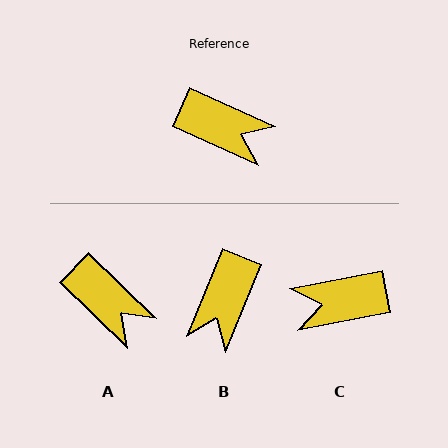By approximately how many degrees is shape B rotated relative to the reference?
Approximately 88 degrees clockwise.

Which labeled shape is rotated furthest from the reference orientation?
C, about 145 degrees away.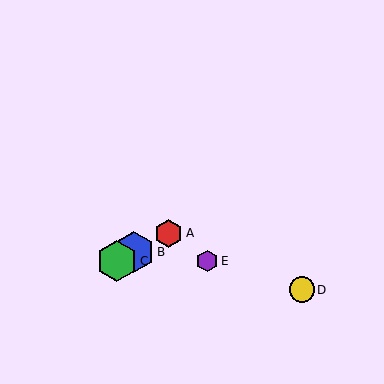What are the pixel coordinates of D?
Object D is at (302, 290).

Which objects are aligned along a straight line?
Objects A, B, C are aligned along a straight line.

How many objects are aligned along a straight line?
3 objects (A, B, C) are aligned along a straight line.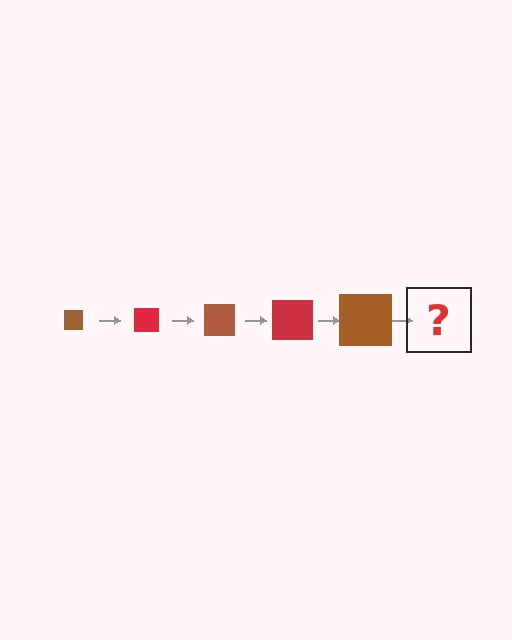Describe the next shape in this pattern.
It should be a red square, larger than the previous one.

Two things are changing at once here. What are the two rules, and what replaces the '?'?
The two rules are that the square grows larger each step and the color cycles through brown and red. The '?' should be a red square, larger than the previous one.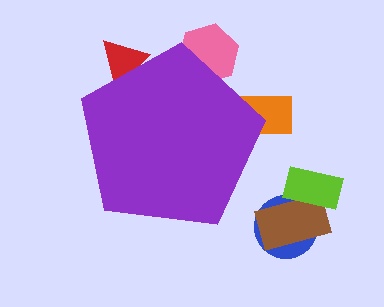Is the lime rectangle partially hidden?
No, the lime rectangle is fully visible.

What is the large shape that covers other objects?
A purple pentagon.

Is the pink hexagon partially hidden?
Yes, the pink hexagon is partially hidden behind the purple pentagon.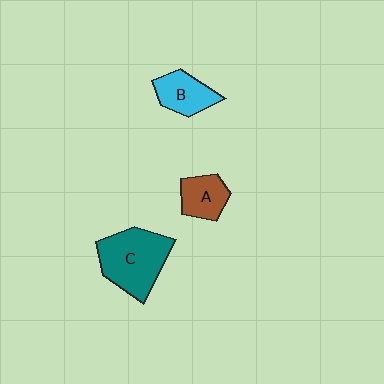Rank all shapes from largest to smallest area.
From largest to smallest: C (teal), B (cyan), A (brown).